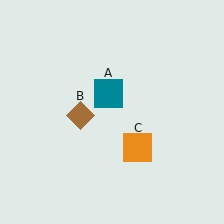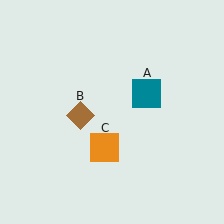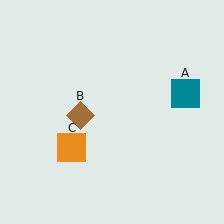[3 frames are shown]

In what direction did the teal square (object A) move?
The teal square (object A) moved right.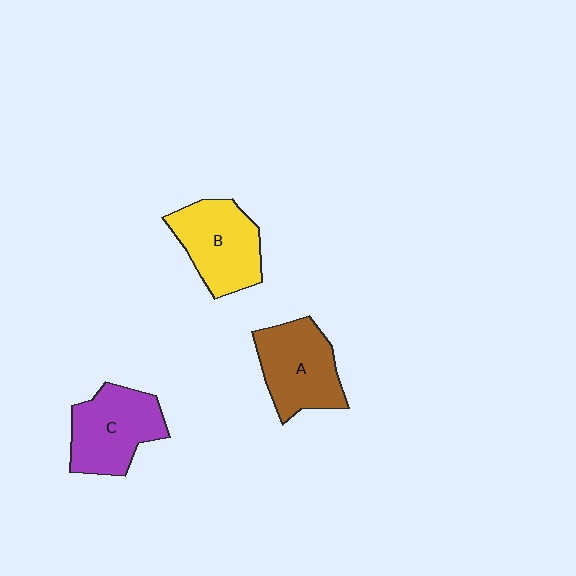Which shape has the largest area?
Shape C (purple).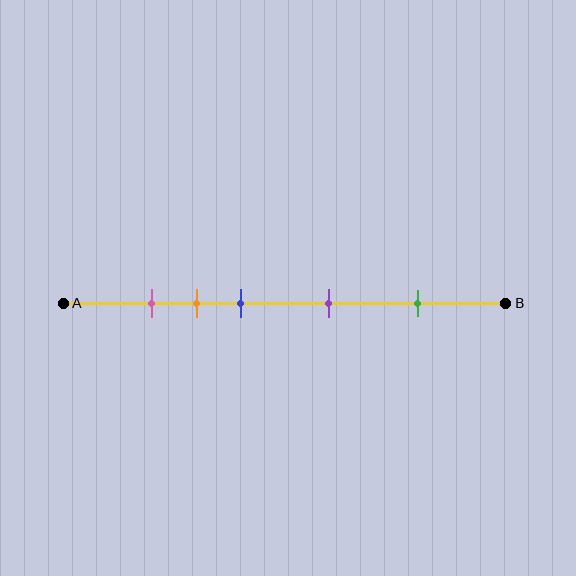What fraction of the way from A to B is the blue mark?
The blue mark is approximately 40% (0.4) of the way from A to B.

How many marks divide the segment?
There are 5 marks dividing the segment.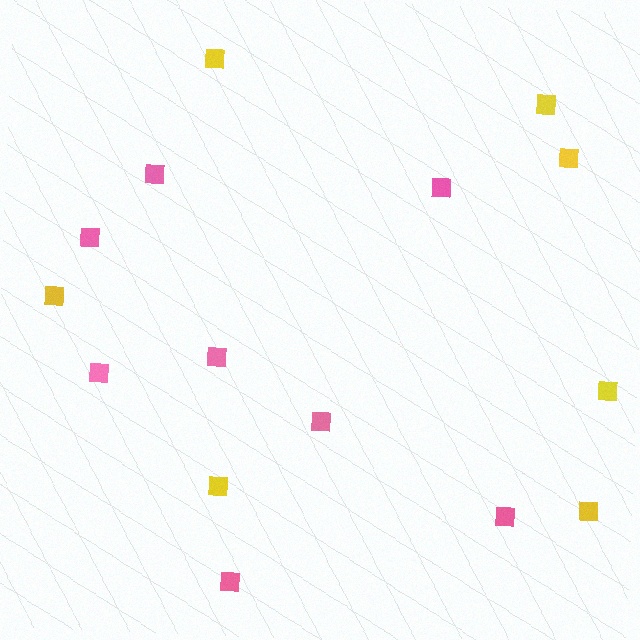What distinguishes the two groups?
There are 2 groups: one group of yellow squares (7) and one group of pink squares (8).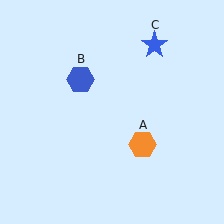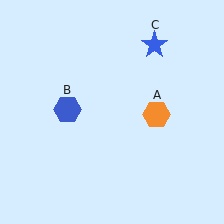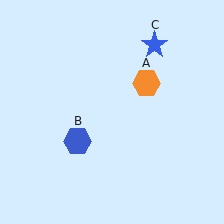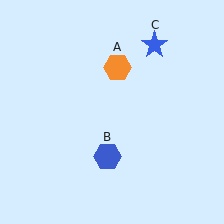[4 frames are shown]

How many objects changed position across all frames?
2 objects changed position: orange hexagon (object A), blue hexagon (object B).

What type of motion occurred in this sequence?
The orange hexagon (object A), blue hexagon (object B) rotated counterclockwise around the center of the scene.